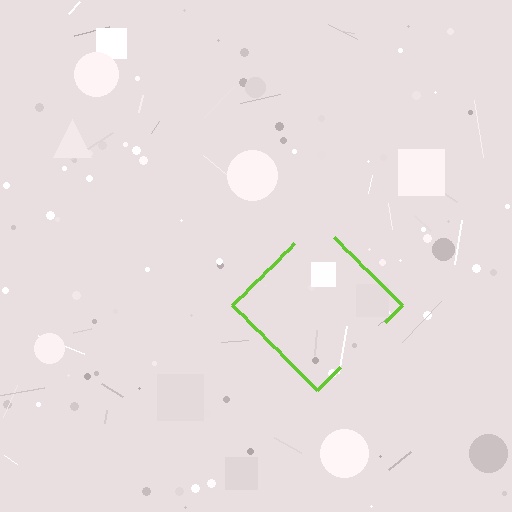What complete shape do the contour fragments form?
The contour fragments form a diamond.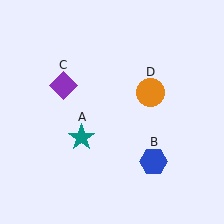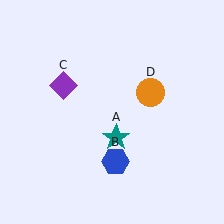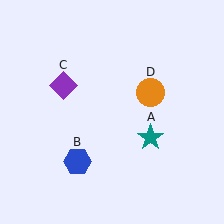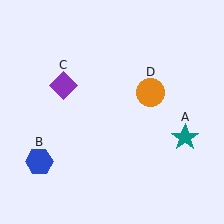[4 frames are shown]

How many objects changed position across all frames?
2 objects changed position: teal star (object A), blue hexagon (object B).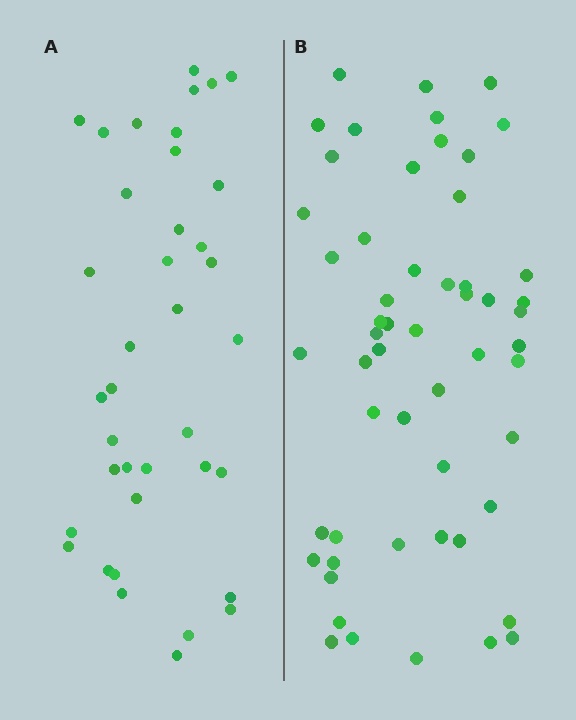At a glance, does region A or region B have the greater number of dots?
Region B (the right region) has more dots.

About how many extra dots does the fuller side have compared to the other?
Region B has approximately 15 more dots than region A.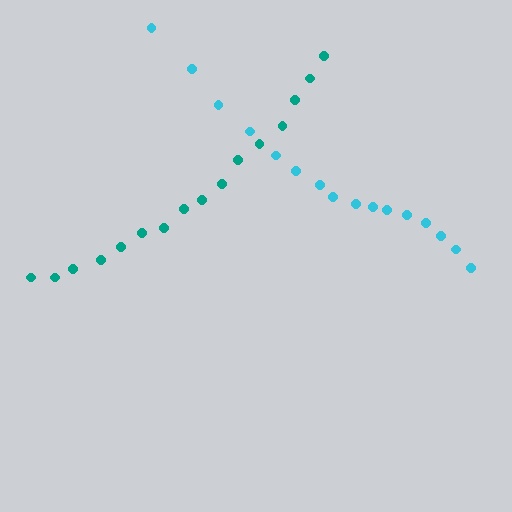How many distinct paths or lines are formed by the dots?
There are 2 distinct paths.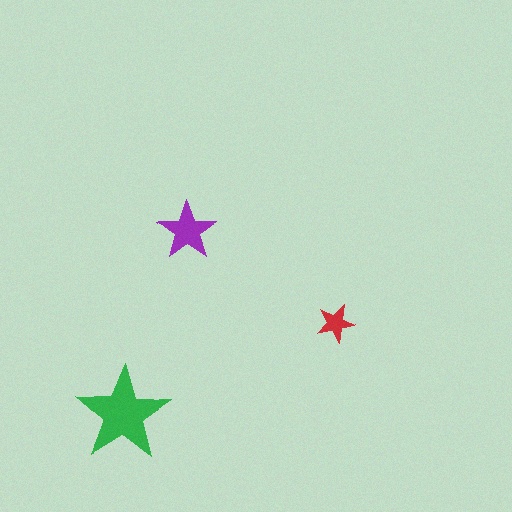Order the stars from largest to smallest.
the green one, the purple one, the red one.